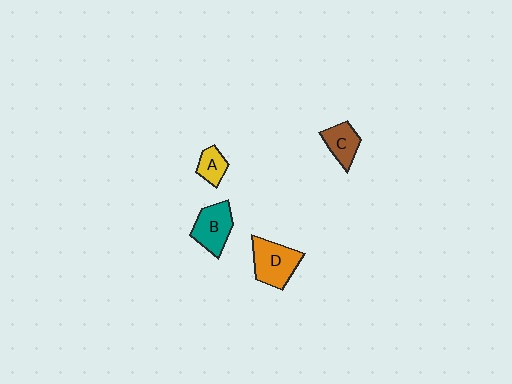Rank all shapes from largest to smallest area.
From largest to smallest: D (orange), B (teal), C (brown), A (yellow).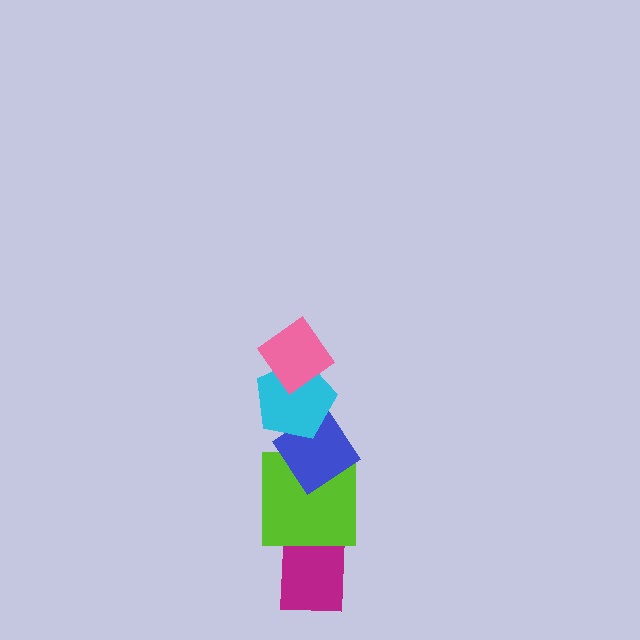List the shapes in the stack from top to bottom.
From top to bottom: the pink diamond, the cyan pentagon, the blue diamond, the lime square, the magenta rectangle.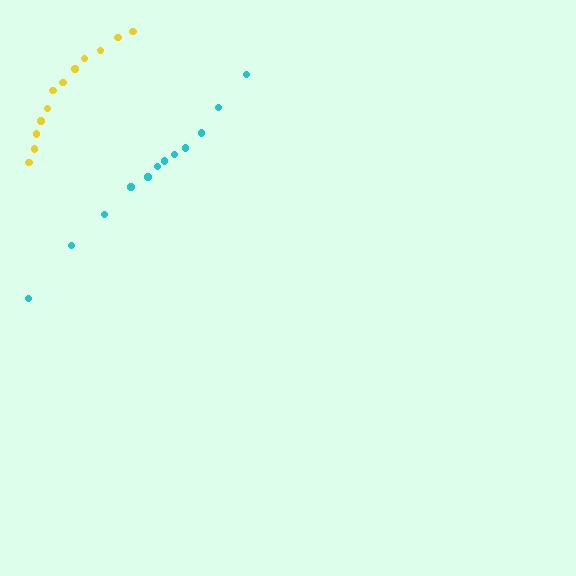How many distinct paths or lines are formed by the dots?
There are 2 distinct paths.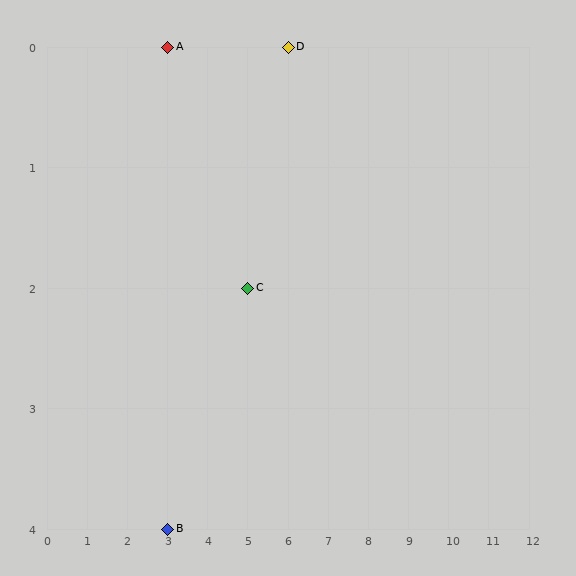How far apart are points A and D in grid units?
Points A and D are 3 columns apart.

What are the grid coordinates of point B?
Point B is at grid coordinates (3, 4).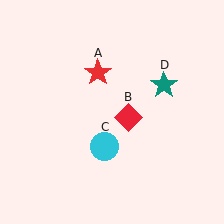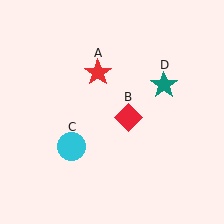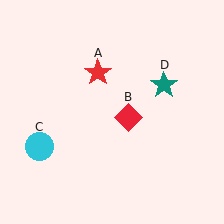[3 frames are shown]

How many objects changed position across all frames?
1 object changed position: cyan circle (object C).